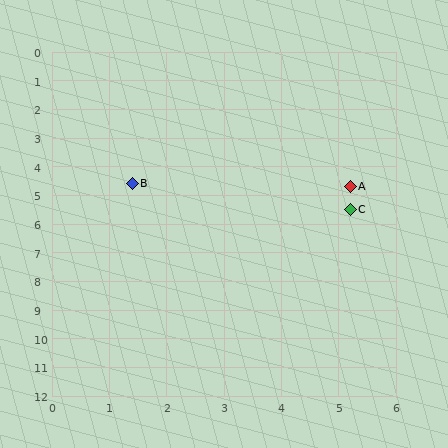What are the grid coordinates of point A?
Point A is at approximately (5.2, 4.7).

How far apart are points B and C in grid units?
Points B and C are about 3.9 grid units apart.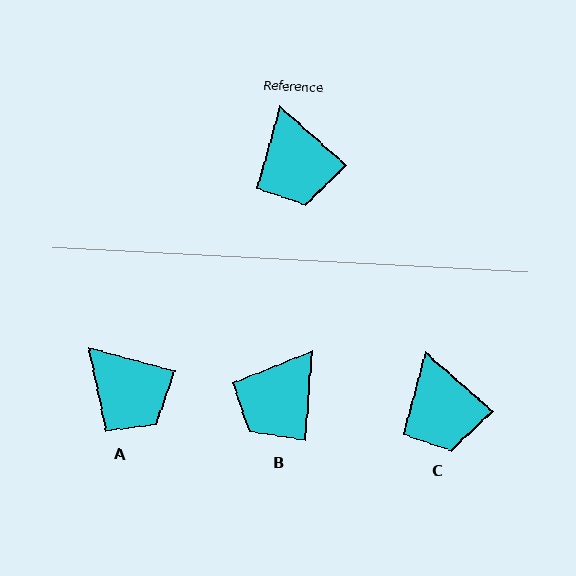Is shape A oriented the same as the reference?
No, it is off by about 27 degrees.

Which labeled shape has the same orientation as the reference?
C.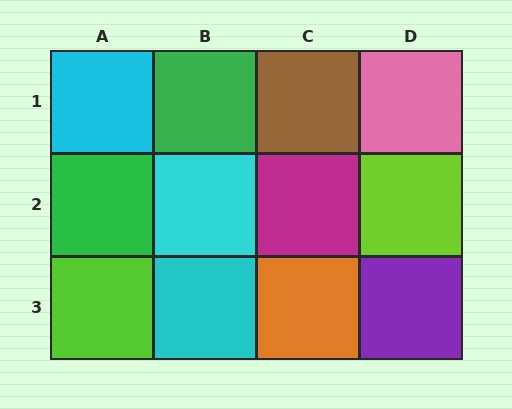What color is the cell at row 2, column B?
Cyan.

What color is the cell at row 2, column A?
Green.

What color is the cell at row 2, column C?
Magenta.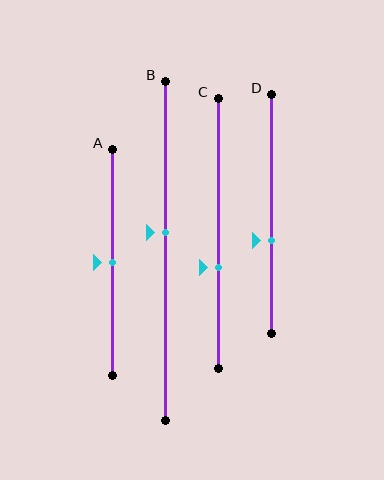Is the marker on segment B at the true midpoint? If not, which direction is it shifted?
No, the marker on segment B is shifted upward by about 6% of the segment length.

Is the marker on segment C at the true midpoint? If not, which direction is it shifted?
No, the marker on segment C is shifted downward by about 13% of the segment length.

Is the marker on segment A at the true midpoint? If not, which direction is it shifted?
Yes, the marker on segment A is at the true midpoint.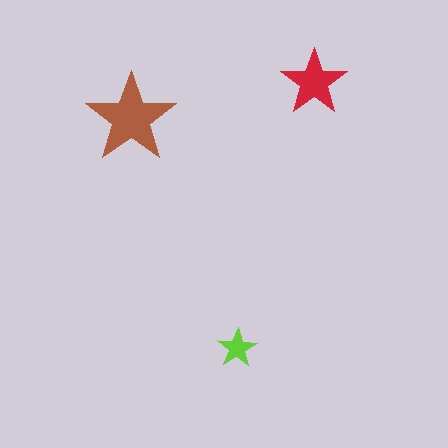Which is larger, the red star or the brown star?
The brown one.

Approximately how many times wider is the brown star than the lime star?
About 2.5 times wider.